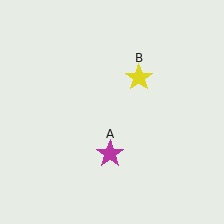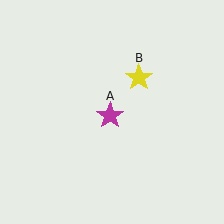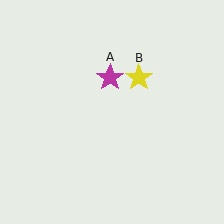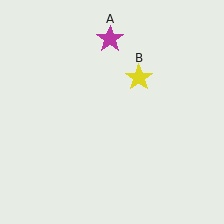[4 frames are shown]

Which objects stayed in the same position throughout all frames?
Yellow star (object B) remained stationary.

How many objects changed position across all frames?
1 object changed position: magenta star (object A).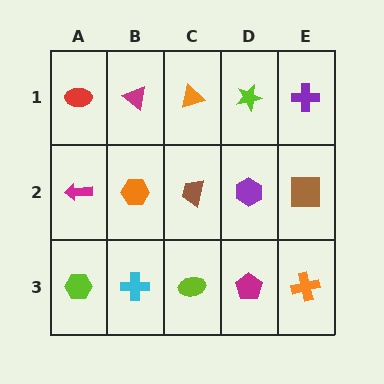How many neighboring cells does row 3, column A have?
2.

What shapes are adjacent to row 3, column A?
A magenta arrow (row 2, column A), a cyan cross (row 3, column B).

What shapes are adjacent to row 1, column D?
A purple hexagon (row 2, column D), an orange triangle (row 1, column C), a purple cross (row 1, column E).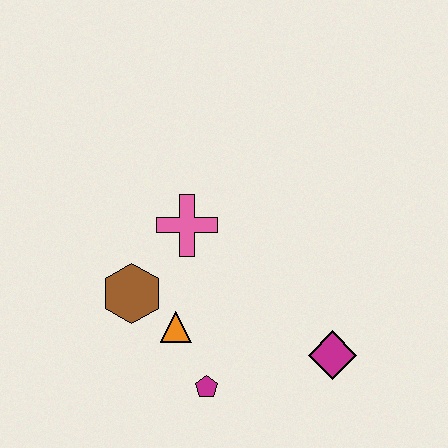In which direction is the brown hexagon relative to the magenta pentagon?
The brown hexagon is above the magenta pentagon.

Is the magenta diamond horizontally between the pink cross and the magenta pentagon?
No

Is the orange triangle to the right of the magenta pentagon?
No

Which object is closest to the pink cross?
The brown hexagon is closest to the pink cross.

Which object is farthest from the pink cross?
The magenta diamond is farthest from the pink cross.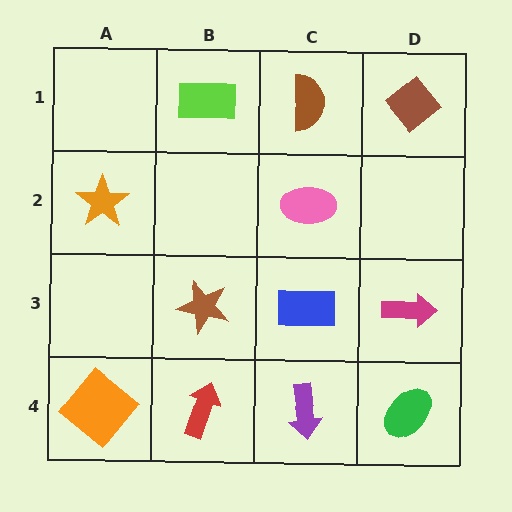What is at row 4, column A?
An orange diamond.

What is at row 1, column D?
A brown diamond.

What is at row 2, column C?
A pink ellipse.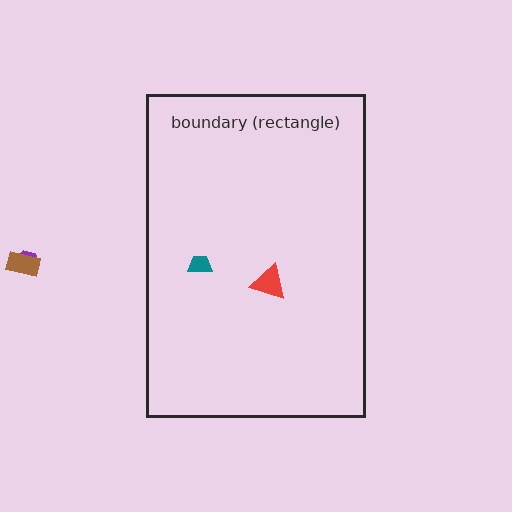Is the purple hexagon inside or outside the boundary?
Outside.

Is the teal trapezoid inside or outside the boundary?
Inside.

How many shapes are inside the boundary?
2 inside, 2 outside.